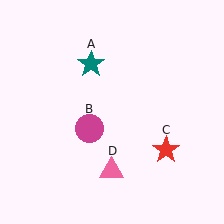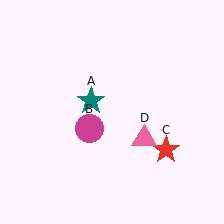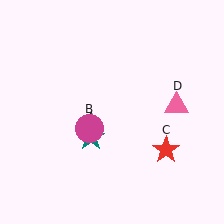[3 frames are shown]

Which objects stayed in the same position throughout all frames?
Magenta circle (object B) and red star (object C) remained stationary.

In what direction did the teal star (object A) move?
The teal star (object A) moved down.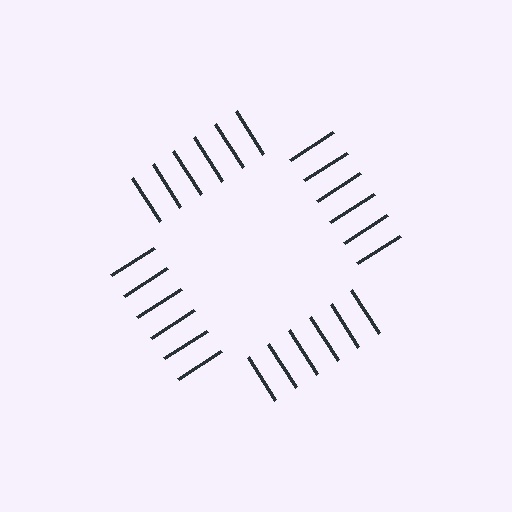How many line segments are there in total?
24 — 6 along each of the 4 edges.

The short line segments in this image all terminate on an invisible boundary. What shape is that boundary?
An illusory square — the line segments terminate on its edges but no continuous stroke is drawn.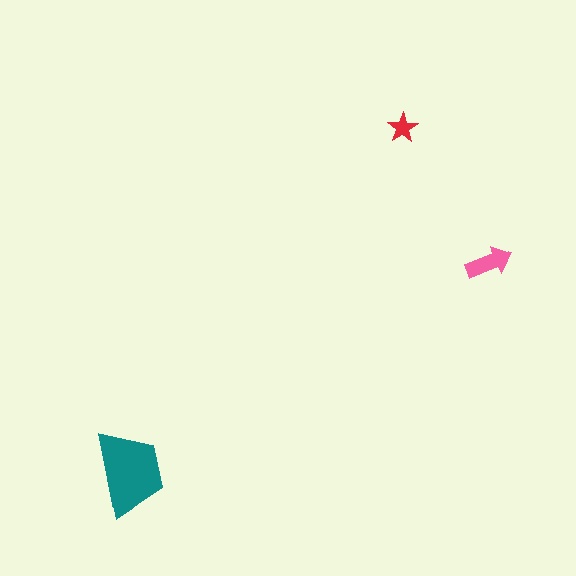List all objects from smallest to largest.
The red star, the pink arrow, the teal trapezoid.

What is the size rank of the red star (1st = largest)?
3rd.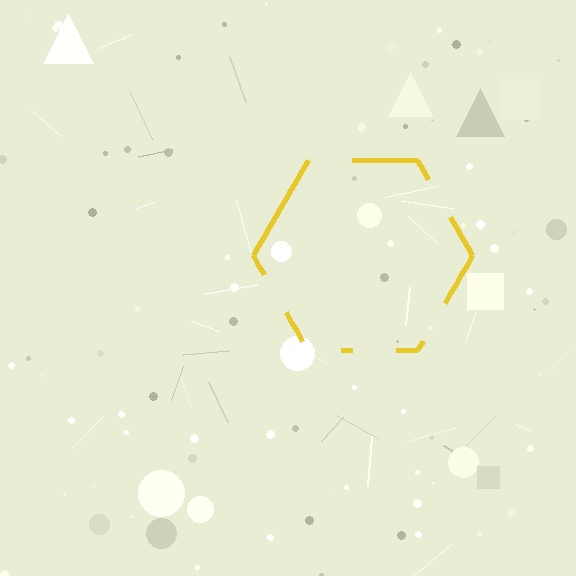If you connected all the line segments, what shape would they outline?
They would outline a hexagon.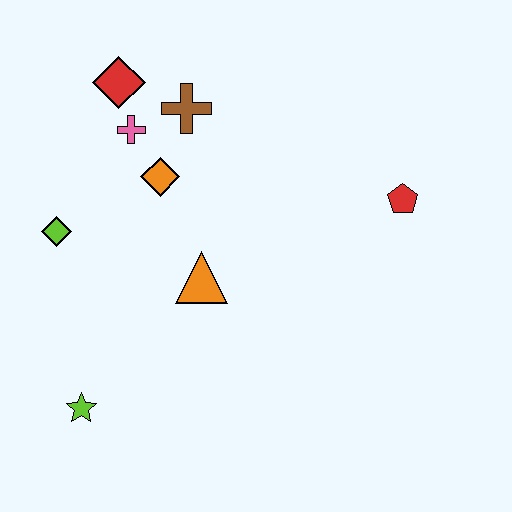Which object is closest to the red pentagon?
The orange triangle is closest to the red pentagon.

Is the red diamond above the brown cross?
Yes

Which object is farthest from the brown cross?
The lime star is farthest from the brown cross.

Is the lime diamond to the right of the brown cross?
No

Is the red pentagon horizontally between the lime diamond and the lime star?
No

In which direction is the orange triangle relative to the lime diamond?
The orange triangle is to the right of the lime diamond.